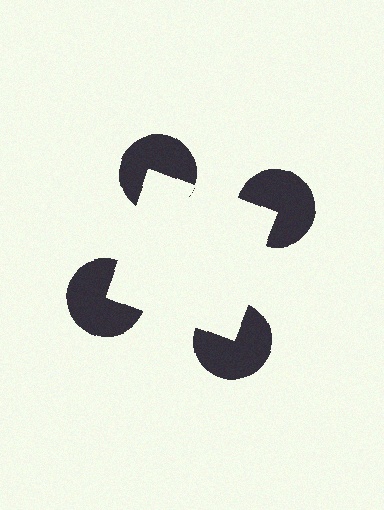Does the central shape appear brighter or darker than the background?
It typically appears slightly brighter than the background, even though no actual brightness change is drawn.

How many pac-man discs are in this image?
There are 4 — one at each vertex of the illusory square.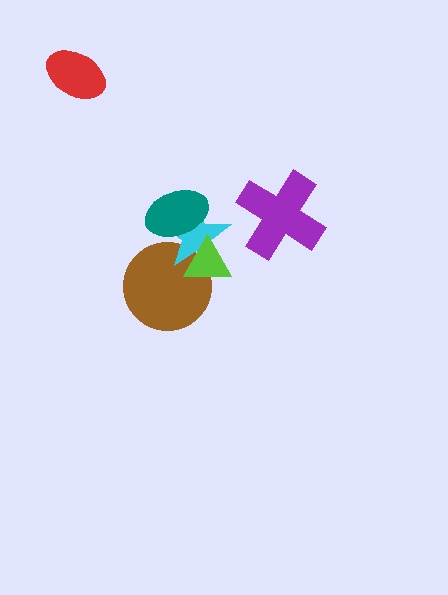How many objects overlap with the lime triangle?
2 objects overlap with the lime triangle.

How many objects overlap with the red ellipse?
0 objects overlap with the red ellipse.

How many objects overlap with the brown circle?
2 objects overlap with the brown circle.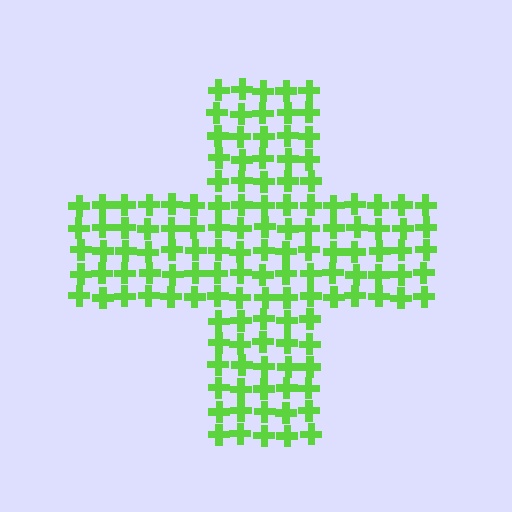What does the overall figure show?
The overall figure shows a cross.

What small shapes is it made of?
It is made of small crosses.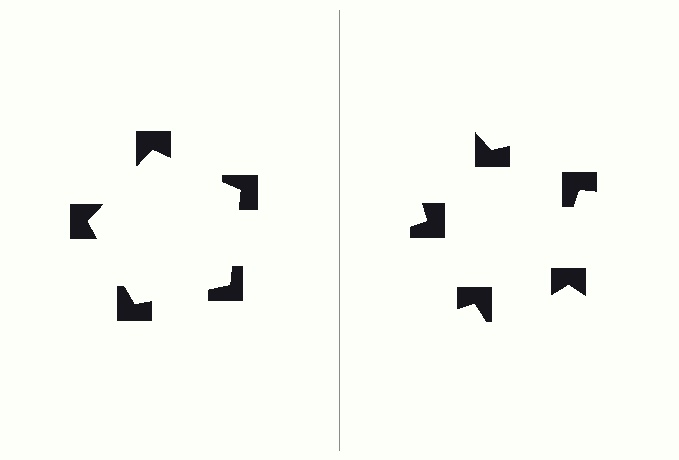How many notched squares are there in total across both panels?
10 — 5 on each side.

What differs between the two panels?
The notched squares are positioned identically on both sides; only the wedge orientations differ. On the left they align to a pentagon; on the right they are misaligned.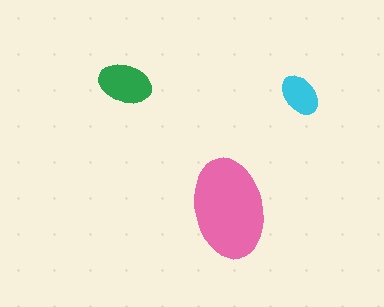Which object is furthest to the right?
The cyan ellipse is rightmost.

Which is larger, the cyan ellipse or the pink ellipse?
The pink one.